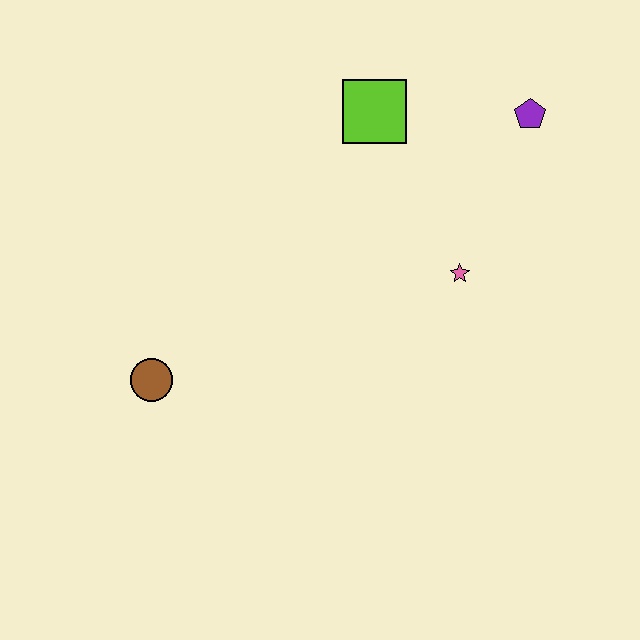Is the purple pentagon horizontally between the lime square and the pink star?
No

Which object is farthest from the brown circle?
The purple pentagon is farthest from the brown circle.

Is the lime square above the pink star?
Yes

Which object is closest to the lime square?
The purple pentagon is closest to the lime square.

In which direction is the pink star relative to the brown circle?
The pink star is to the right of the brown circle.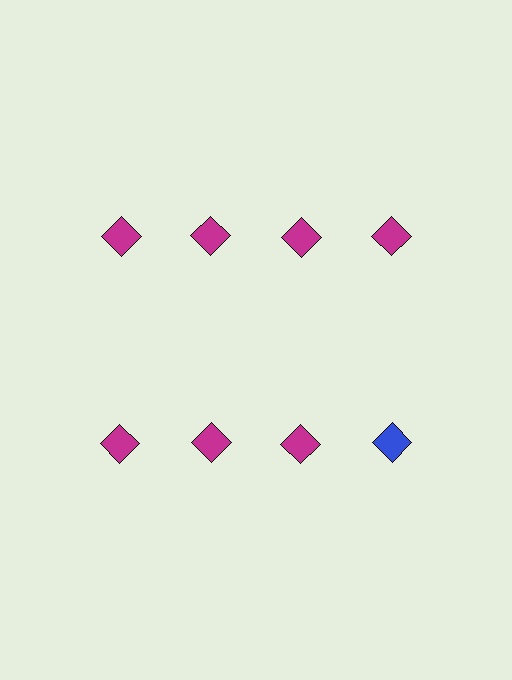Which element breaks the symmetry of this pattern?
The blue diamond in the second row, second from right column breaks the symmetry. All other shapes are magenta diamonds.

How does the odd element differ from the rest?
It has a different color: blue instead of magenta.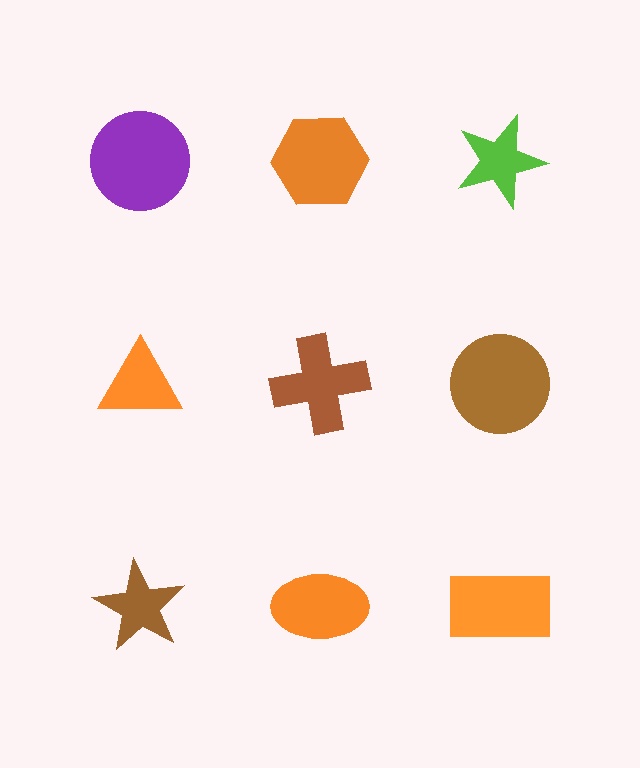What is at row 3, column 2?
An orange ellipse.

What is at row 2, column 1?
An orange triangle.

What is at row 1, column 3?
A lime star.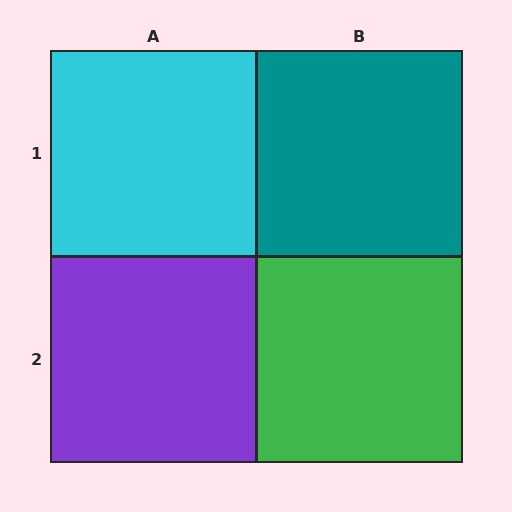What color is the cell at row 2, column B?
Green.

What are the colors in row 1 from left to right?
Cyan, teal.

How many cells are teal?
1 cell is teal.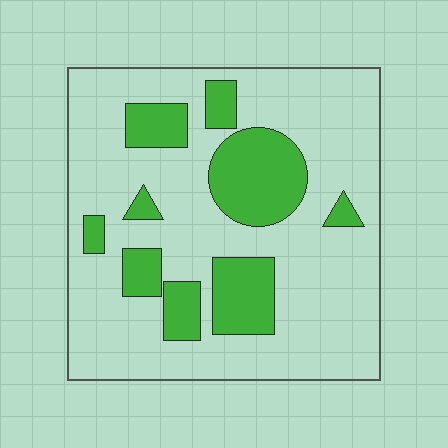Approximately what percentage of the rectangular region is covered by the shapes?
Approximately 25%.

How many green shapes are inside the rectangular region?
9.